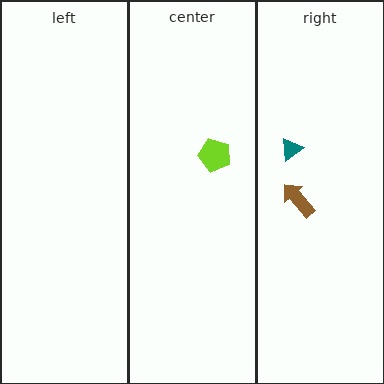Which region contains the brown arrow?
The right region.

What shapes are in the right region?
The teal triangle, the brown arrow.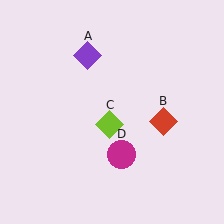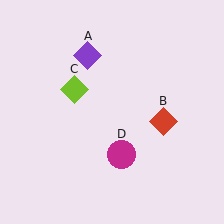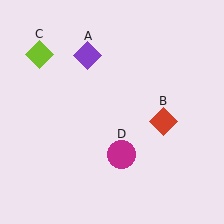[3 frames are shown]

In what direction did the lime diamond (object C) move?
The lime diamond (object C) moved up and to the left.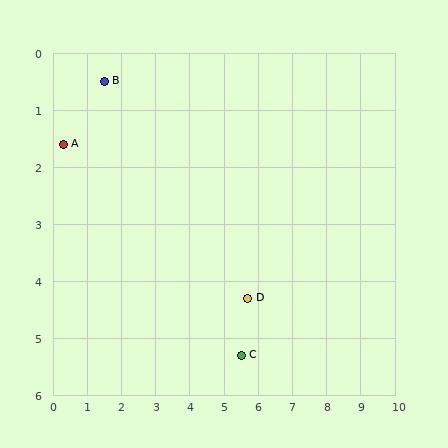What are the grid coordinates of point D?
Point D is at approximately (5.7, 4.3).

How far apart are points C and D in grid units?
Points C and D are about 1.0 grid units apart.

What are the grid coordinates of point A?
Point A is at approximately (0.3, 1.6).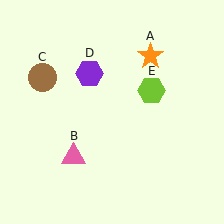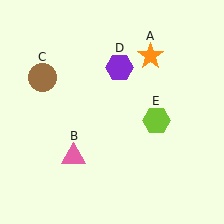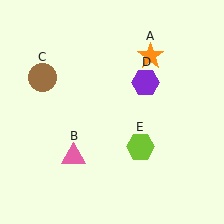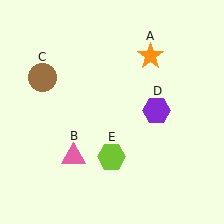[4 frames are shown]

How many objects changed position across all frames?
2 objects changed position: purple hexagon (object D), lime hexagon (object E).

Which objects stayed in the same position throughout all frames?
Orange star (object A) and pink triangle (object B) and brown circle (object C) remained stationary.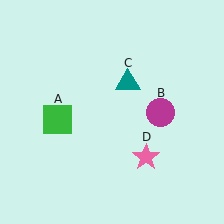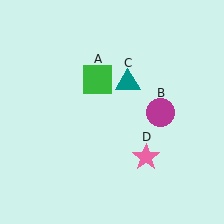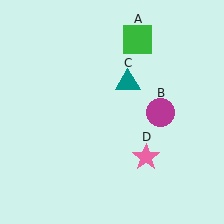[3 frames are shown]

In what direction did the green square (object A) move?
The green square (object A) moved up and to the right.